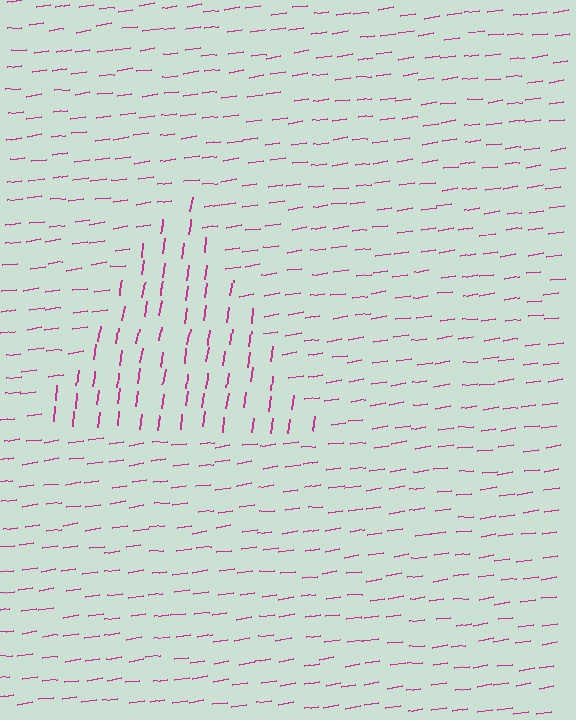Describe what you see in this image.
The image is filled with small magenta line segments. A triangle region in the image has lines oriented differently from the surrounding lines, creating a visible texture boundary.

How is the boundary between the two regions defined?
The boundary is defined purely by a change in line orientation (approximately 74 degrees difference). All lines are the same color and thickness.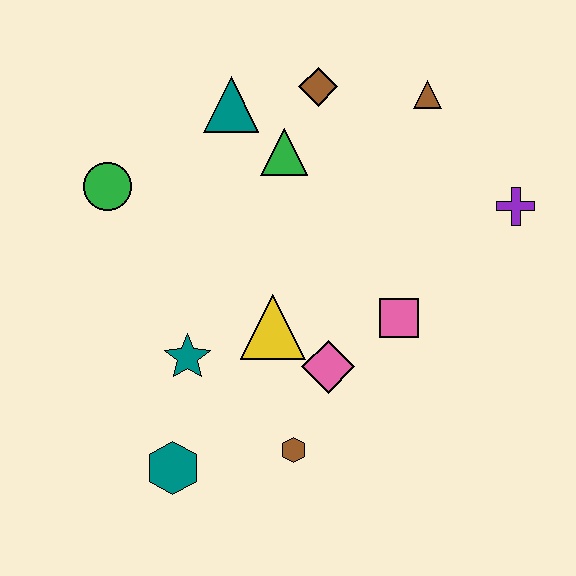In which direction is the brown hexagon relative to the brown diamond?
The brown hexagon is below the brown diamond.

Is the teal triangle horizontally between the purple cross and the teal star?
Yes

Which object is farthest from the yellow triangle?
The brown triangle is farthest from the yellow triangle.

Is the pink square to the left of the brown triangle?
Yes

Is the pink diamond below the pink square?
Yes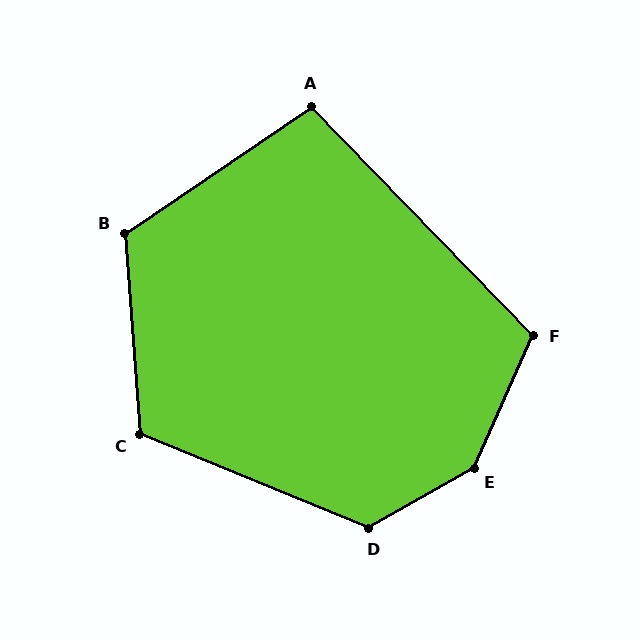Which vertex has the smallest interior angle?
A, at approximately 100 degrees.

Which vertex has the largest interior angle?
E, at approximately 144 degrees.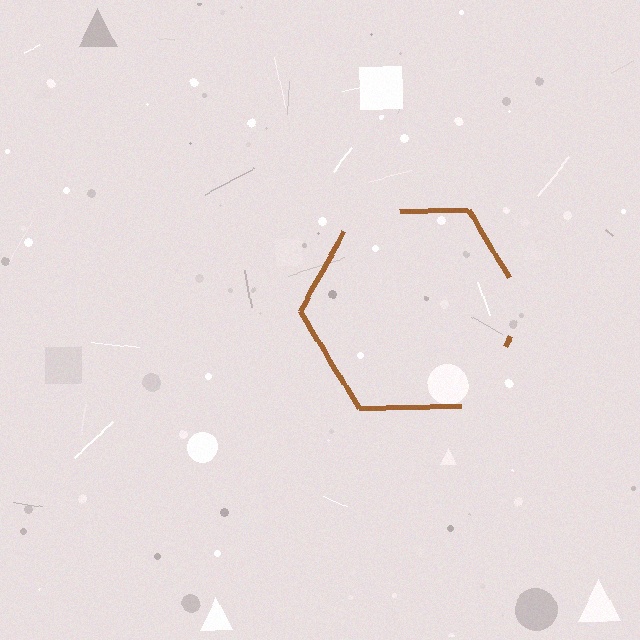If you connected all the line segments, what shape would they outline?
They would outline a hexagon.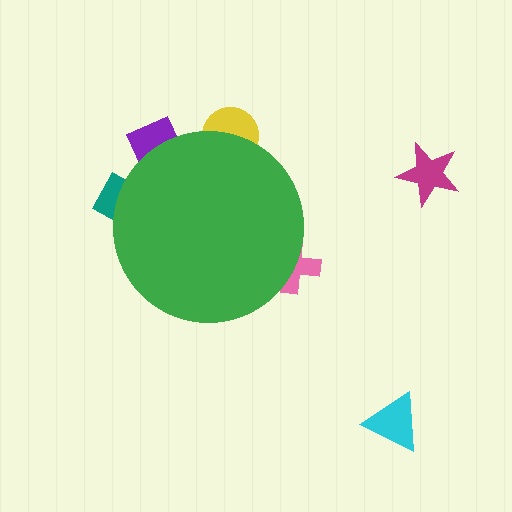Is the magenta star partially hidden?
No, the magenta star is fully visible.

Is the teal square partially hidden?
Yes, the teal square is partially hidden behind the green circle.